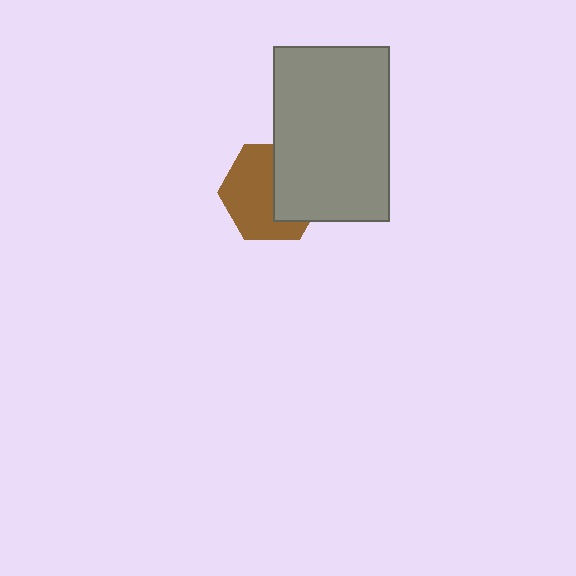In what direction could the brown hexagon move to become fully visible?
The brown hexagon could move left. That would shift it out from behind the gray rectangle entirely.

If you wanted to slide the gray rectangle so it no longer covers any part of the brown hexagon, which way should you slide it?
Slide it right — that is the most direct way to separate the two shapes.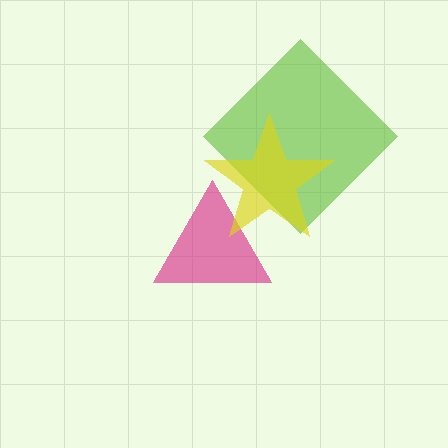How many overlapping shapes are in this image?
There are 3 overlapping shapes in the image.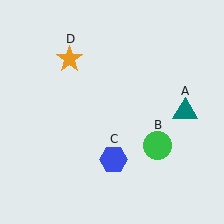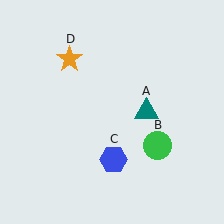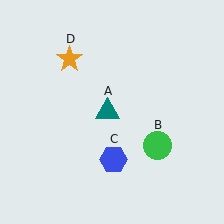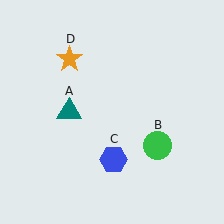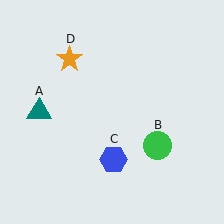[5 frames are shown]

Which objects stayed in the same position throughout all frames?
Green circle (object B) and blue hexagon (object C) and orange star (object D) remained stationary.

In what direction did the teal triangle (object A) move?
The teal triangle (object A) moved left.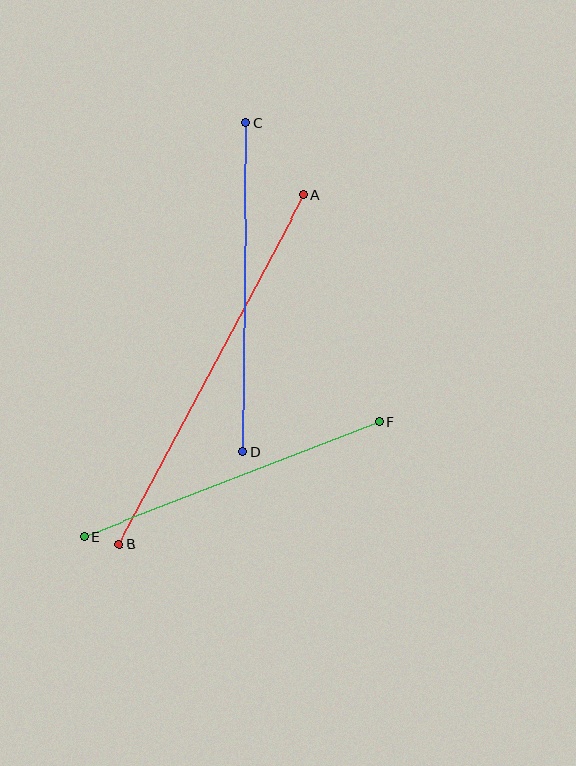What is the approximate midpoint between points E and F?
The midpoint is at approximately (232, 479) pixels.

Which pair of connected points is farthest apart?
Points A and B are farthest apart.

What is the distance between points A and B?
The distance is approximately 396 pixels.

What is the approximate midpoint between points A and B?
The midpoint is at approximately (211, 370) pixels.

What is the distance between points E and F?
The distance is approximately 316 pixels.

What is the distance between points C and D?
The distance is approximately 329 pixels.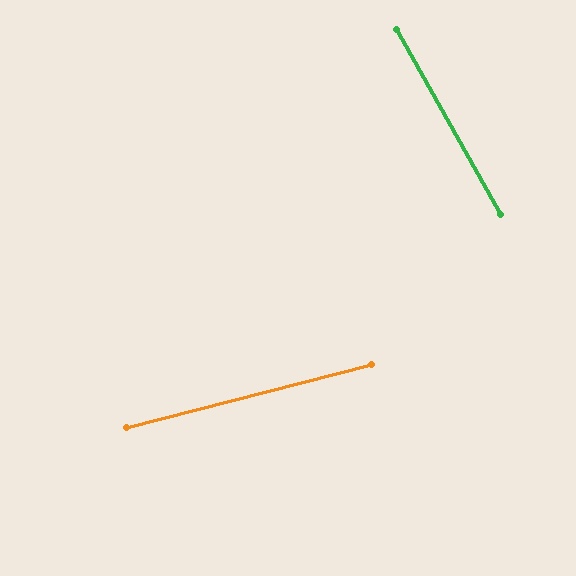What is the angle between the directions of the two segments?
Approximately 75 degrees.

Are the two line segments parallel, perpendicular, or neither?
Neither parallel nor perpendicular — they differ by about 75°.